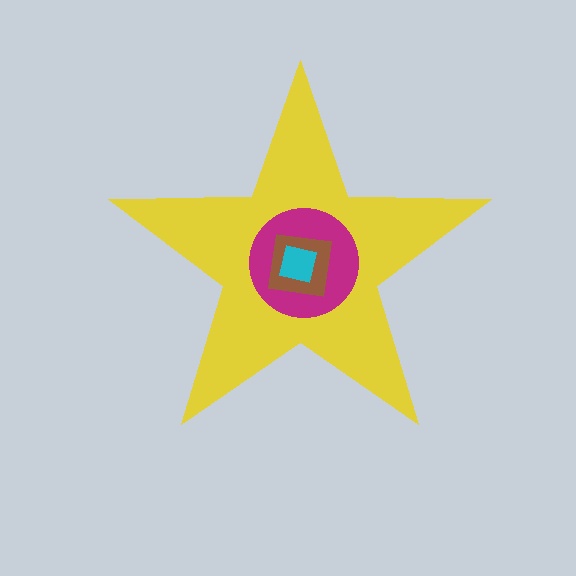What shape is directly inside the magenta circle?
The brown square.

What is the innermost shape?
The cyan square.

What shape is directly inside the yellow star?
The magenta circle.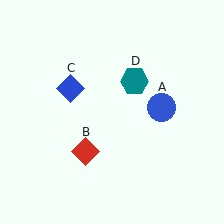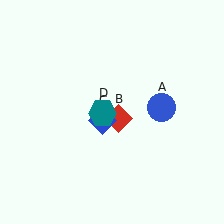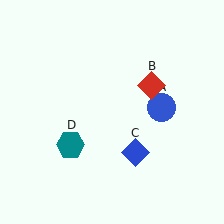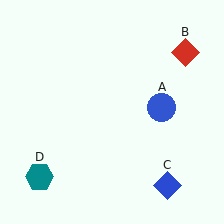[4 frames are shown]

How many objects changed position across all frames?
3 objects changed position: red diamond (object B), blue diamond (object C), teal hexagon (object D).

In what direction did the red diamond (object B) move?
The red diamond (object B) moved up and to the right.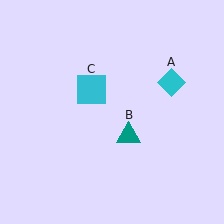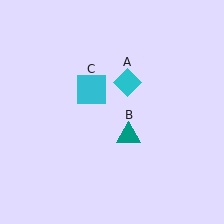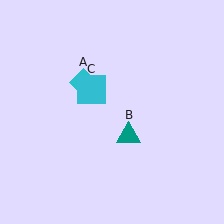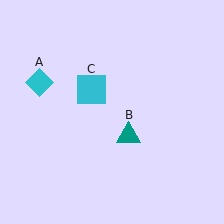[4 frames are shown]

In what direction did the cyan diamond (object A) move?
The cyan diamond (object A) moved left.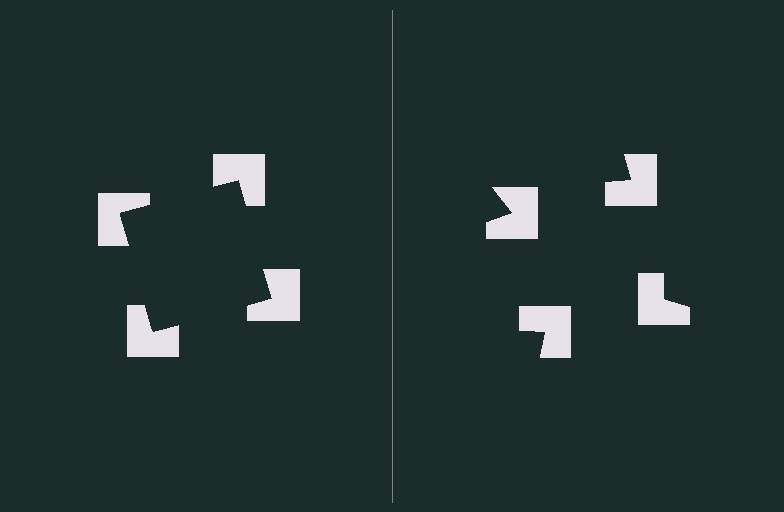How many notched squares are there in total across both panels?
8 — 4 on each side.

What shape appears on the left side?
An illusory square.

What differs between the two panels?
The notched squares are positioned identically on both sides; only the wedge orientations differ. On the left they align to a square; on the right they are misaligned.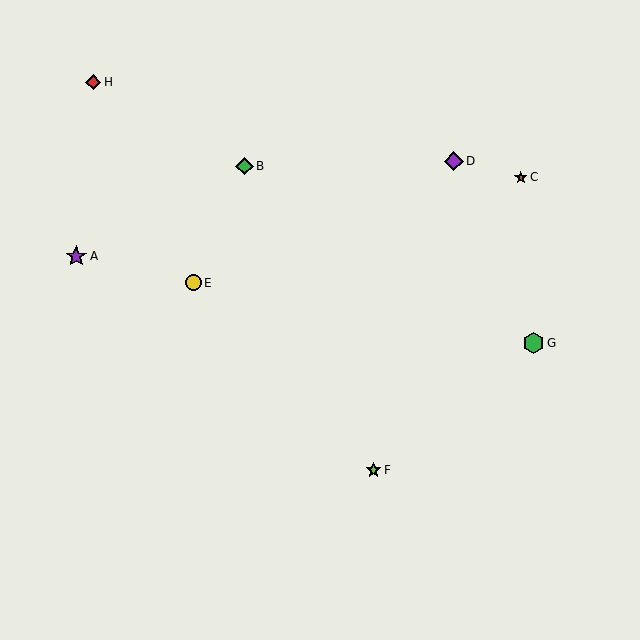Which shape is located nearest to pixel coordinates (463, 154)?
The purple diamond (labeled D) at (454, 161) is nearest to that location.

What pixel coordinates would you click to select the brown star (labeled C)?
Click at (521, 177) to select the brown star C.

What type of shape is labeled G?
Shape G is a green hexagon.